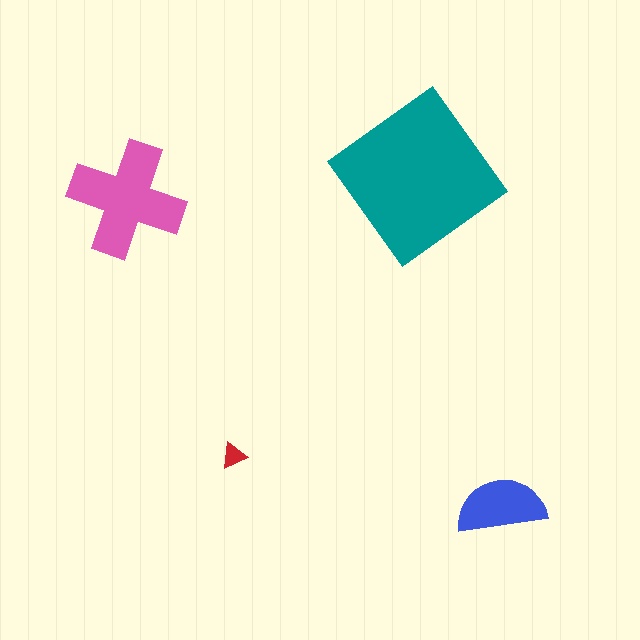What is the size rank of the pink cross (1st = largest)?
2nd.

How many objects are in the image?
There are 4 objects in the image.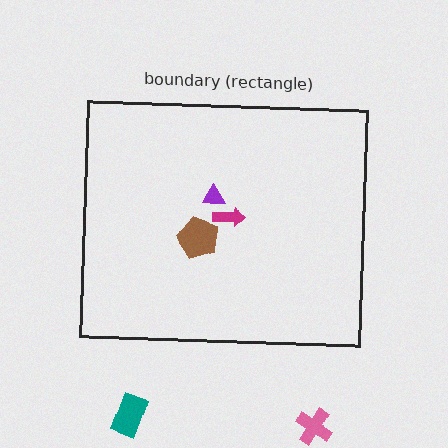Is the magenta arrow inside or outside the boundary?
Inside.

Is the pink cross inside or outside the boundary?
Outside.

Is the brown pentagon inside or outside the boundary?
Inside.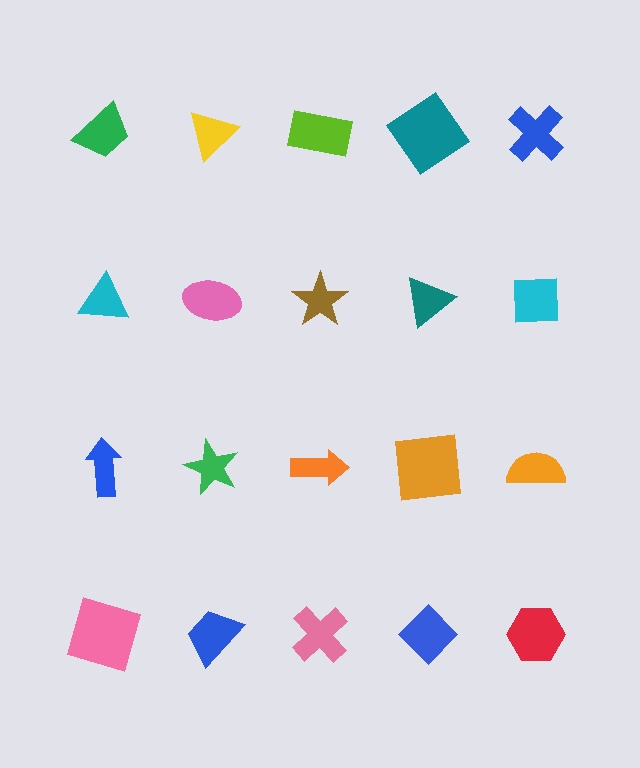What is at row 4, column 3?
A pink cross.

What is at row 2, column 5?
A cyan square.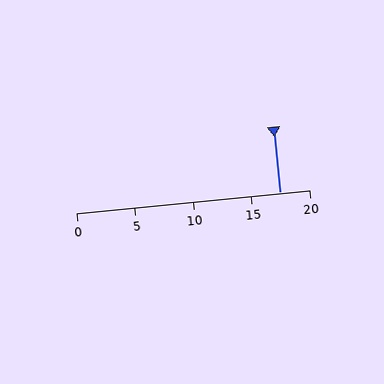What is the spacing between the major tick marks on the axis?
The major ticks are spaced 5 apart.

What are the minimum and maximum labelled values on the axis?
The axis runs from 0 to 20.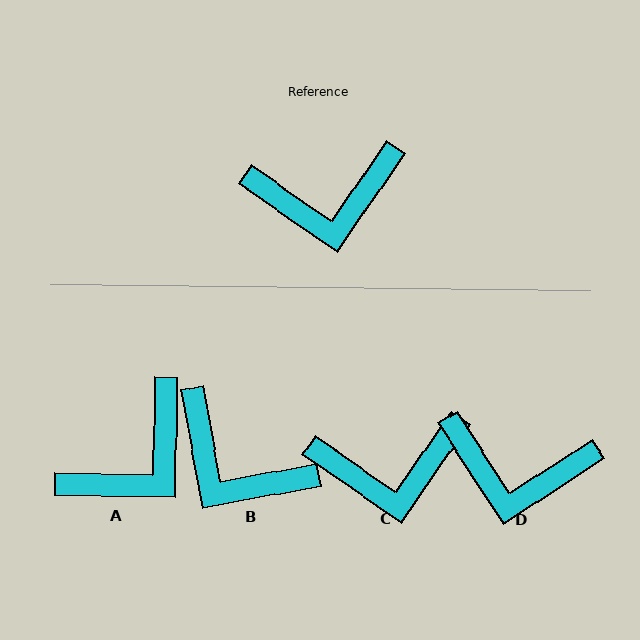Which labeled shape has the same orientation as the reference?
C.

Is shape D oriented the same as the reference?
No, it is off by about 22 degrees.